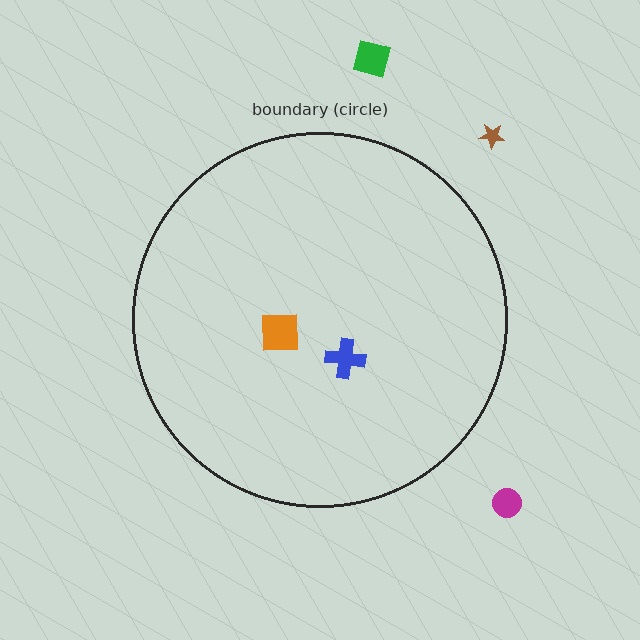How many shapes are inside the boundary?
2 inside, 3 outside.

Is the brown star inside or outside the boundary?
Outside.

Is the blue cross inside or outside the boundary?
Inside.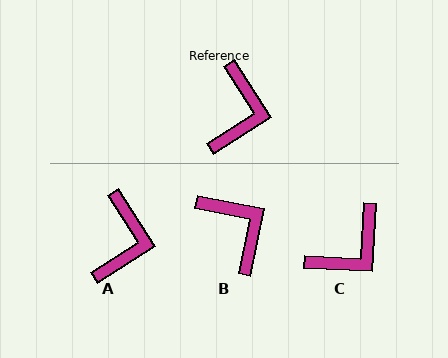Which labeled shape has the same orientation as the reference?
A.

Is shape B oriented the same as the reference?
No, it is off by about 46 degrees.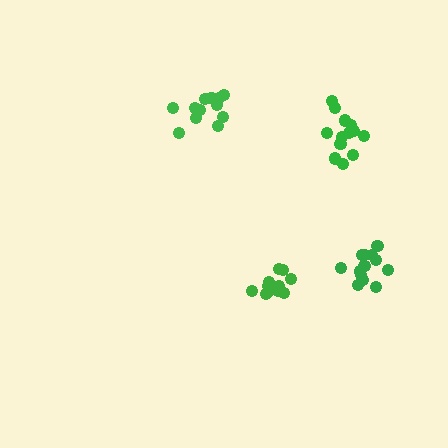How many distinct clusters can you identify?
There are 4 distinct clusters.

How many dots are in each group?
Group 1: 14 dots, Group 2: 13 dots, Group 3: 12 dots, Group 4: 12 dots (51 total).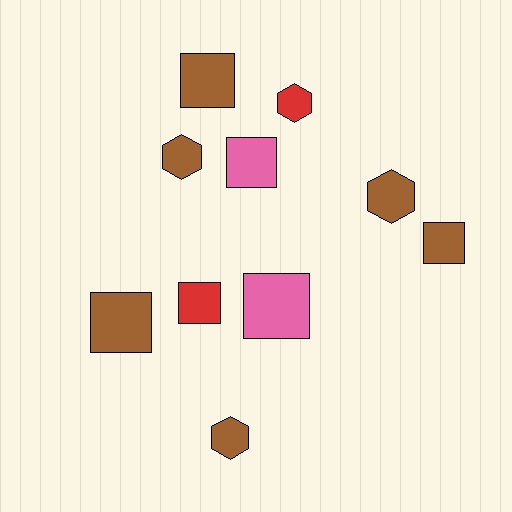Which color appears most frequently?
Brown, with 6 objects.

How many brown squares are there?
There are 3 brown squares.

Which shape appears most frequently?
Square, with 6 objects.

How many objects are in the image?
There are 10 objects.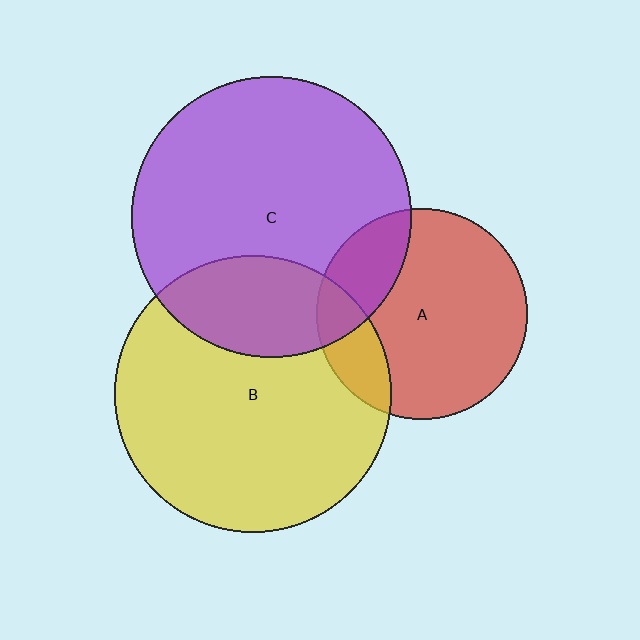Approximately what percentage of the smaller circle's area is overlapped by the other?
Approximately 25%.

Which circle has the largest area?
Circle C (purple).